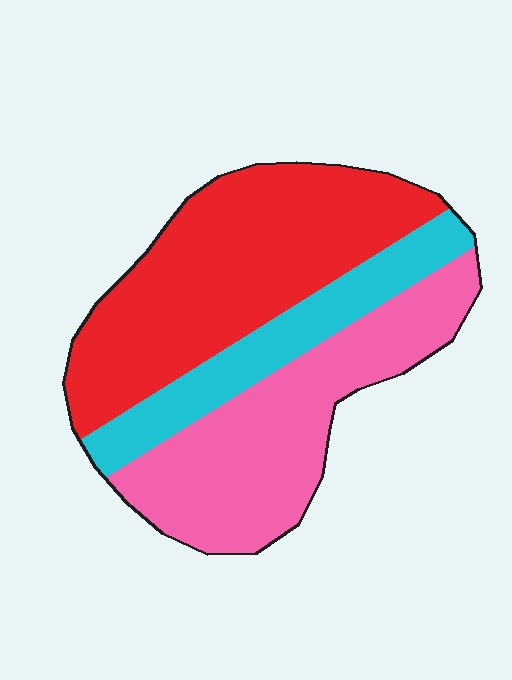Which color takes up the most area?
Red, at roughly 45%.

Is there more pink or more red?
Red.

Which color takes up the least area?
Cyan, at roughly 20%.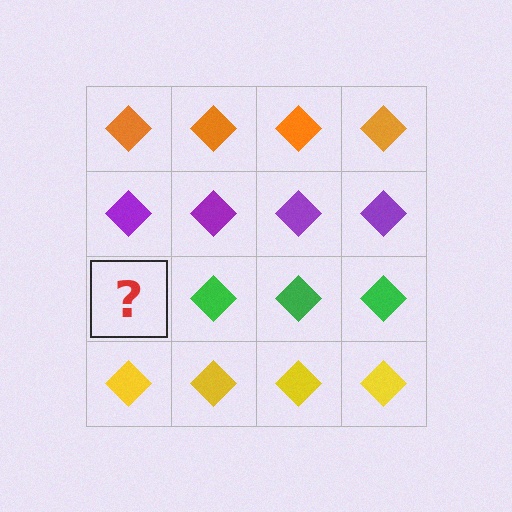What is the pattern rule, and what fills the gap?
The rule is that each row has a consistent color. The gap should be filled with a green diamond.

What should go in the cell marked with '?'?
The missing cell should contain a green diamond.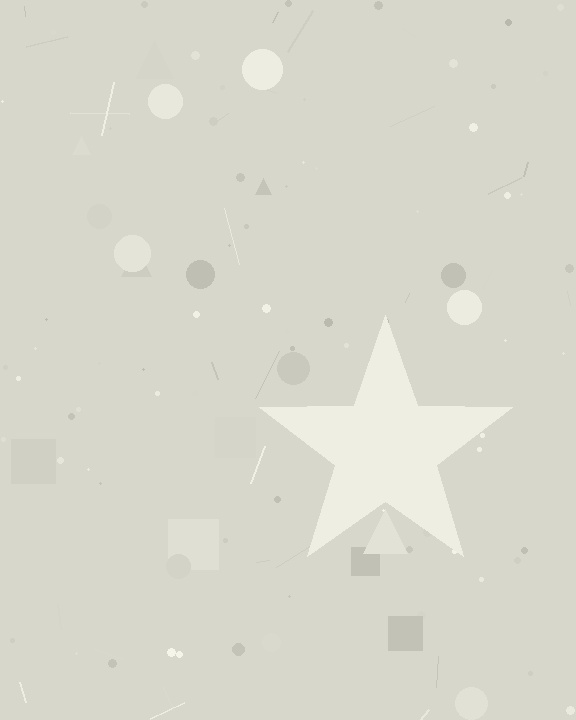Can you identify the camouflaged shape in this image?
The camouflaged shape is a star.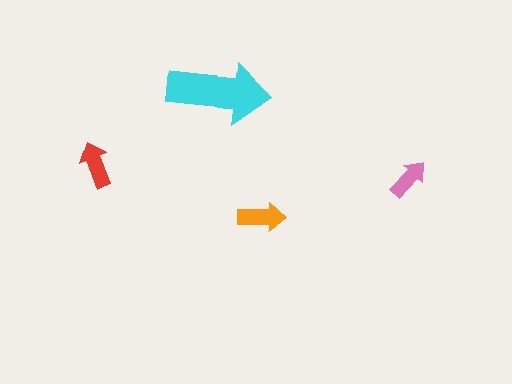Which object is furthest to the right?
The pink arrow is rightmost.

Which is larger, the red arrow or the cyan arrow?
The cyan one.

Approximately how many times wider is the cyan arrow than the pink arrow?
About 2.5 times wider.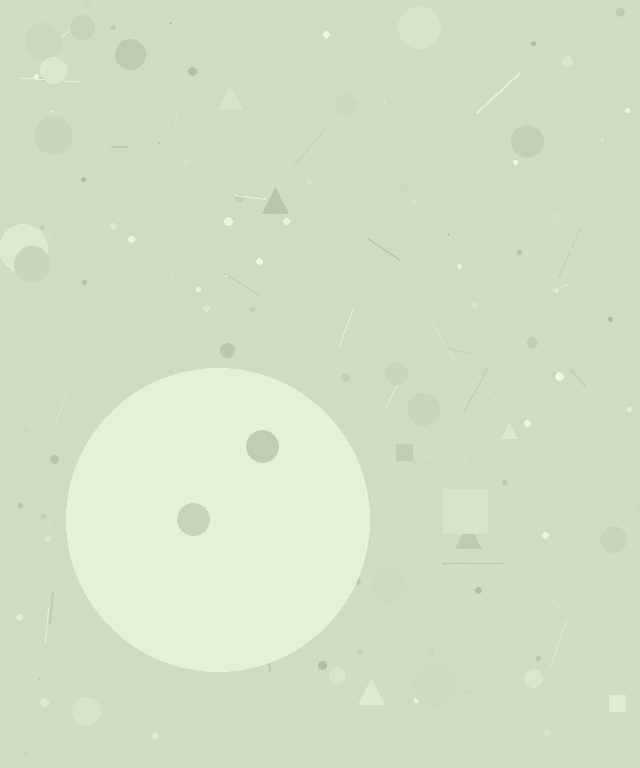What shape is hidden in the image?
A circle is hidden in the image.